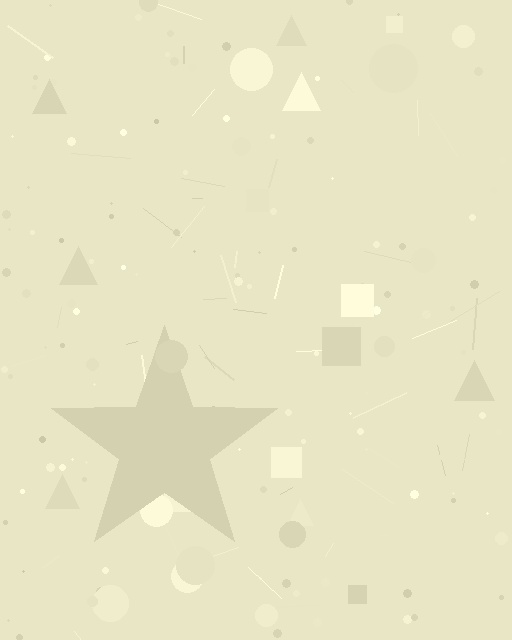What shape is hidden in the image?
A star is hidden in the image.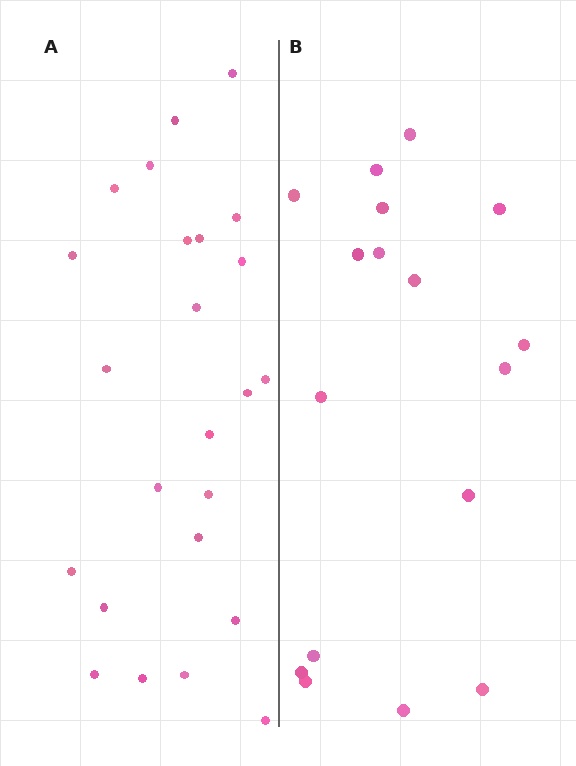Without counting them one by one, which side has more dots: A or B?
Region A (the left region) has more dots.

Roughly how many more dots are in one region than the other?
Region A has roughly 8 or so more dots than region B.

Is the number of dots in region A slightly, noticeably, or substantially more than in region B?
Region A has noticeably more, but not dramatically so. The ratio is roughly 1.4 to 1.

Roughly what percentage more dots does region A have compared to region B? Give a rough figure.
About 40% more.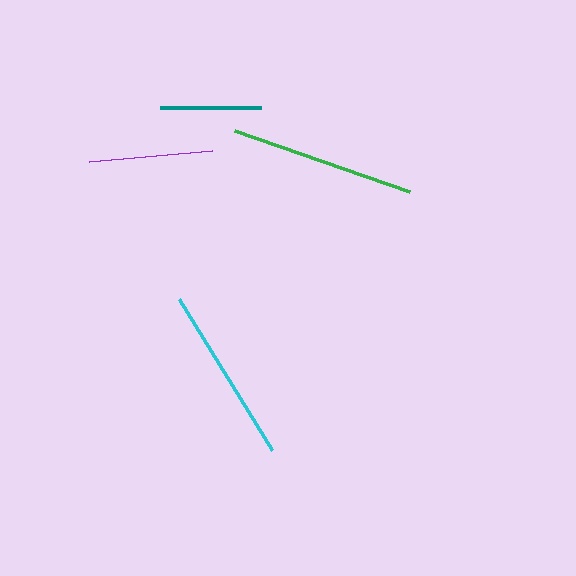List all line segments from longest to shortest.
From longest to shortest: green, cyan, purple, teal.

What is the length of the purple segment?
The purple segment is approximately 124 pixels long.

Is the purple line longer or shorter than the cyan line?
The cyan line is longer than the purple line.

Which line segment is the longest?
The green line is the longest at approximately 185 pixels.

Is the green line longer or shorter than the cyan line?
The green line is longer than the cyan line.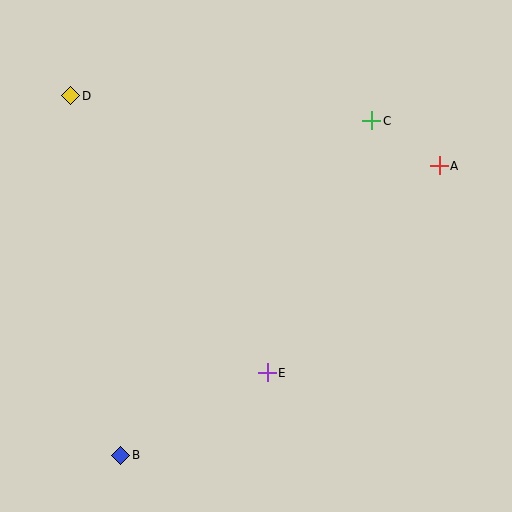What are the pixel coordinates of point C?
Point C is at (372, 121).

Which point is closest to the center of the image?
Point E at (267, 373) is closest to the center.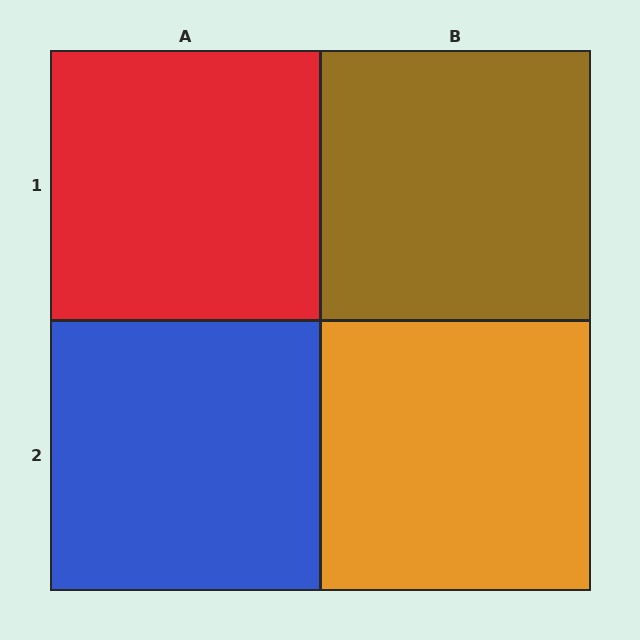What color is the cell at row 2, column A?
Blue.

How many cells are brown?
1 cell is brown.